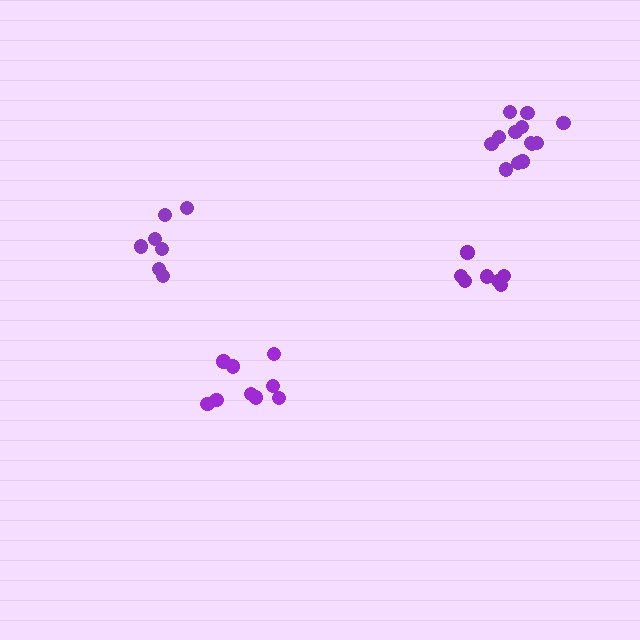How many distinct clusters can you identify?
There are 4 distinct clusters.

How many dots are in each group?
Group 1: 13 dots, Group 2: 9 dots, Group 3: 7 dots, Group 4: 7 dots (36 total).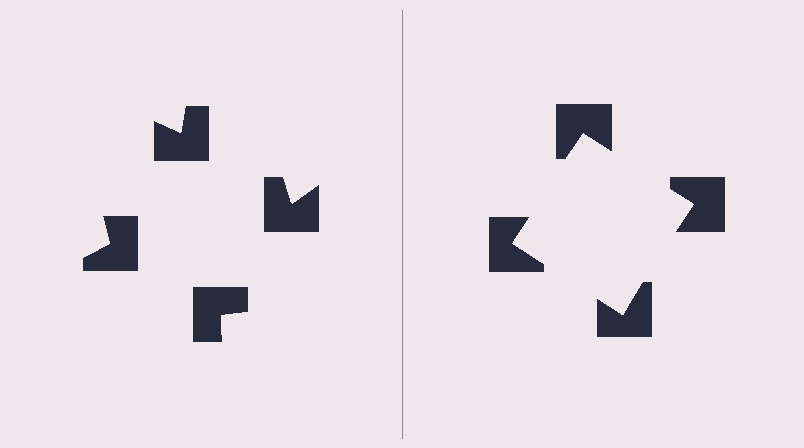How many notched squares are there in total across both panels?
8 — 4 on each side.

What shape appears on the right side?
An illusory square.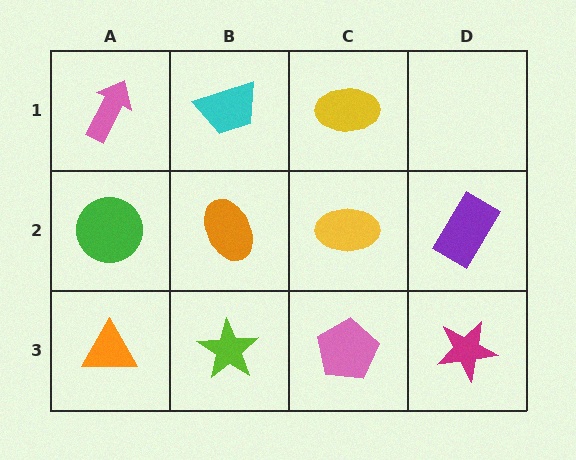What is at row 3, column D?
A magenta star.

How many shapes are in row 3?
4 shapes.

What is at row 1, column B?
A cyan trapezoid.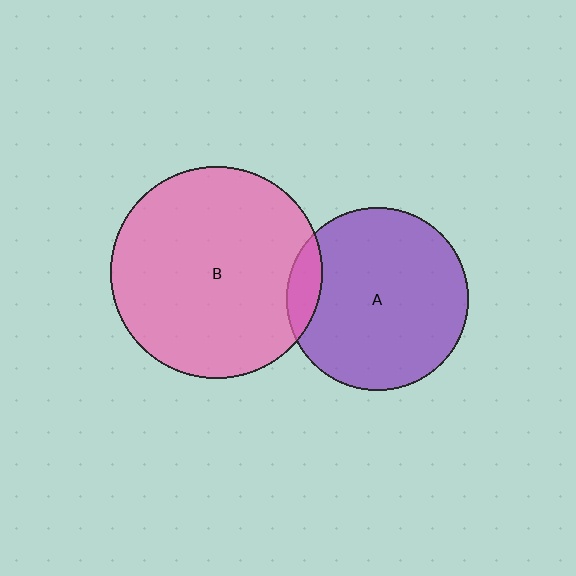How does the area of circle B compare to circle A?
Approximately 1.4 times.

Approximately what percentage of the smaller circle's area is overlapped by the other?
Approximately 10%.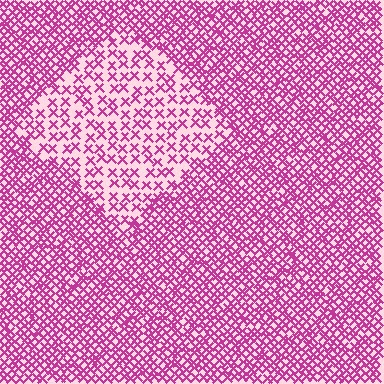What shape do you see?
I see a diamond.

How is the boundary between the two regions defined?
The boundary is defined by a change in element density (approximately 2.2x ratio). All elements are the same color, size, and shape.